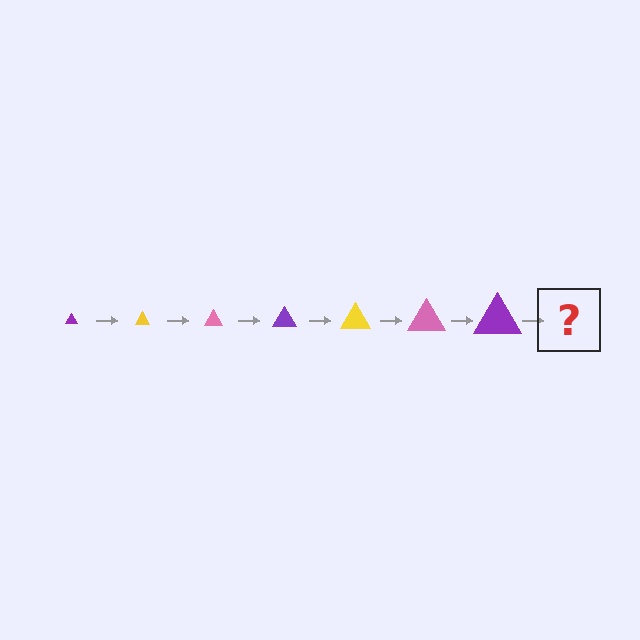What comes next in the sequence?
The next element should be a yellow triangle, larger than the previous one.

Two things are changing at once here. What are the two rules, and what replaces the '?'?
The two rules are that the triangle grows larger each step and the color cycles through purple, yellow, and pink. The '?' should be a yellow triangle, larger than the previous one.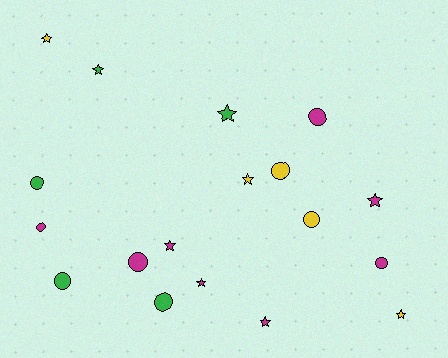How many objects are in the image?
There are 18 objects.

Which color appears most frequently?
Magenta, with 8 objects.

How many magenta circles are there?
There are 4 magenta circles.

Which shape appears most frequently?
Circle, with 9 objects.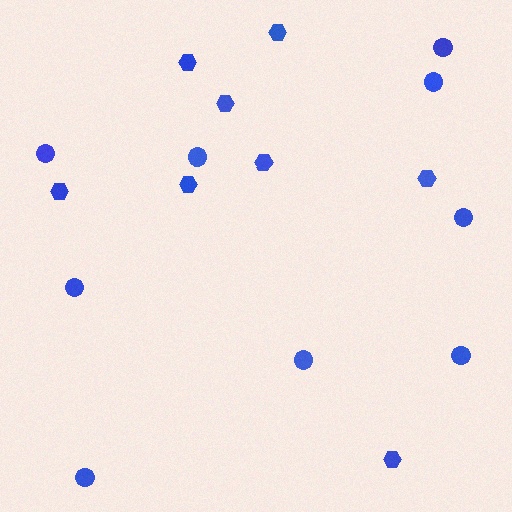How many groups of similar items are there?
There are 2 groups: one group of hexagons (8) and one group of circles (9).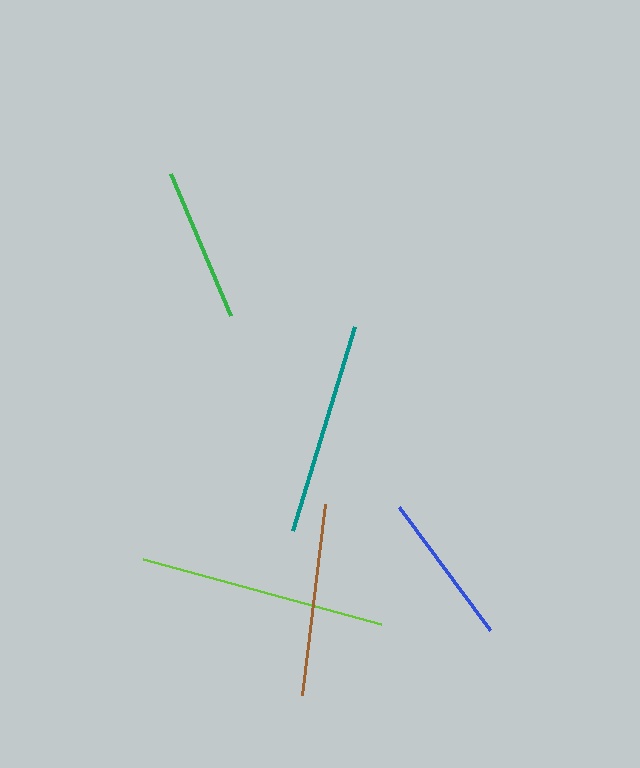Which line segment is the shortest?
The blue line is the shortest at approximately 153 pixels.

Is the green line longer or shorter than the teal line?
The teal line is longer than the green line.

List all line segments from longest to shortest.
From longest to shortest: lime, teal, brown, green, blue.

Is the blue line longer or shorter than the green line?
The green line is longer than the blue line.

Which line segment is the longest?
The lime line is the longest at approximately 246 pixels.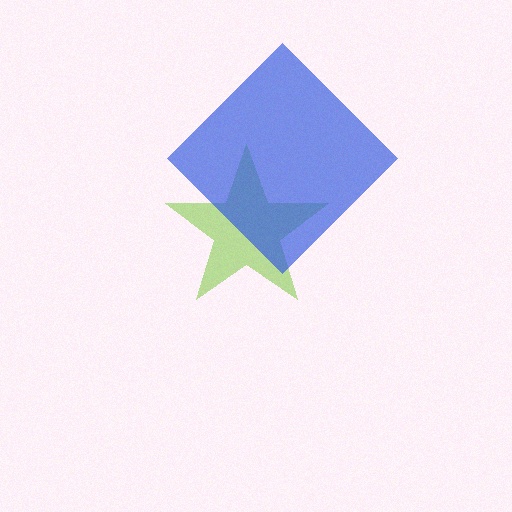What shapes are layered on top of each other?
The layered shapes are: a lime star, a blue diamond.